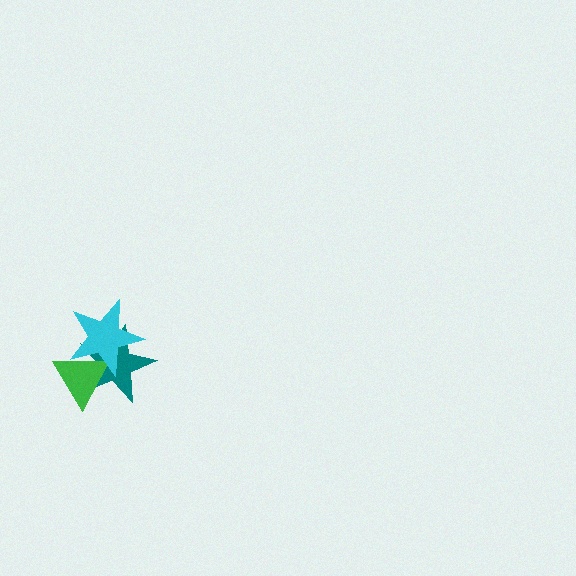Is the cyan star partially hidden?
No, no other shape covers it.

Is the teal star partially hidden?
Yes, it is partially covered by another shape.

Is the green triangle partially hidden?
Yes, it is partially covered by another shape.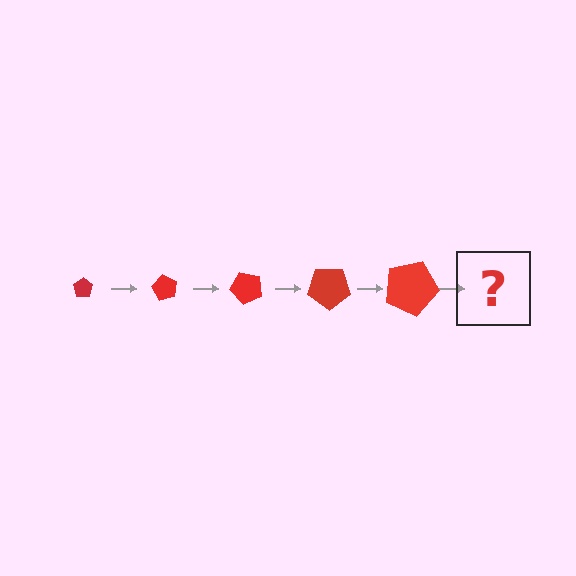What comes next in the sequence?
The next element should be a pentagon, larger than the previous one and rotated 300 degrees from the start.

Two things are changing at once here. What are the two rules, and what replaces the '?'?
The two rules are that the pentagon grows larger each step and it rotates 60 degrees each step. The '?' should be a pentagon, larger than the previous one and rotated 300 degrees from the start.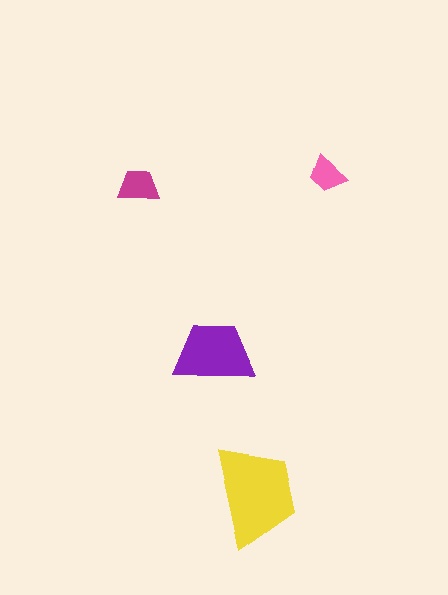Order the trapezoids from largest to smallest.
the yellow one, the purple one, the magenta one, the pink one.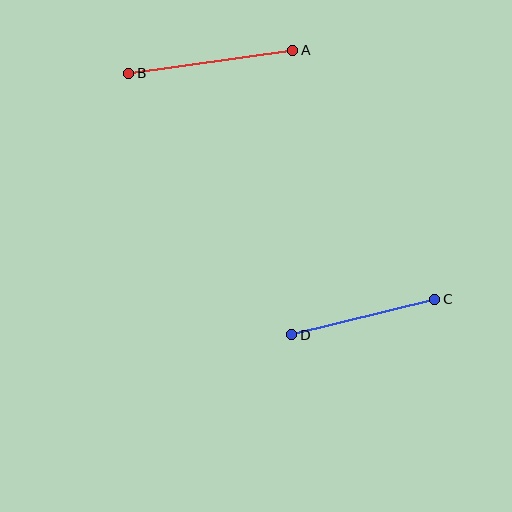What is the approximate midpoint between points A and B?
The midpoint is at approximately (211, 62) pixels.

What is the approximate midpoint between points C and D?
The midpoint is at approximately (363, 317) pixels.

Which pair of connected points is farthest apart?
Points A and B are farthest apart.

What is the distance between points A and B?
The distance is approximately 166 pixels.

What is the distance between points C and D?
The distance is approximately 147 pixels.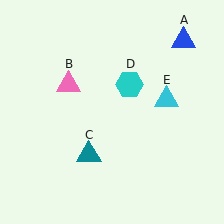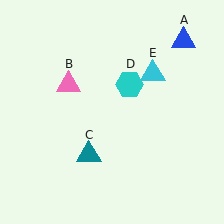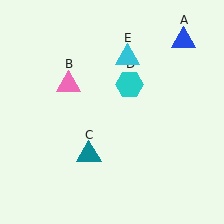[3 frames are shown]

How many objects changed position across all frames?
1 object changed position: cyan triangle (object E).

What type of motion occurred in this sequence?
The cyan triangle (object E) rotated counterclockwise around the center of the scene.